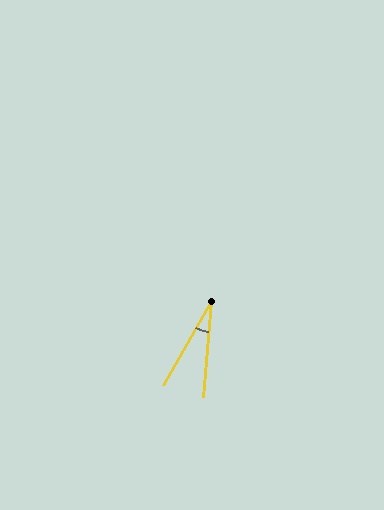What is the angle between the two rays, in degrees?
Approximately 25 degrees.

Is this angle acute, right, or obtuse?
It is acute.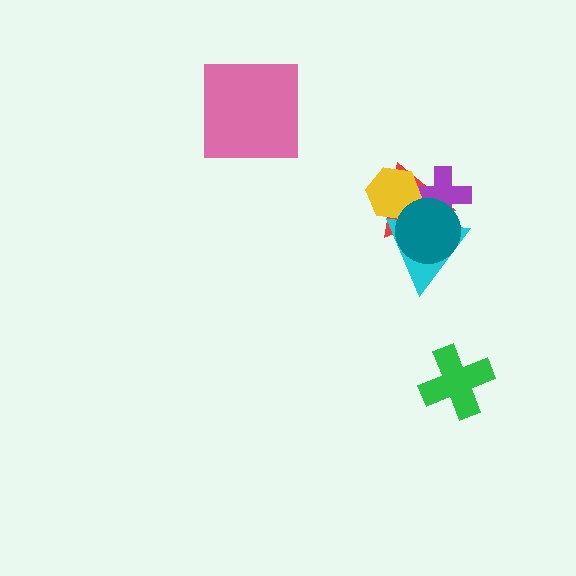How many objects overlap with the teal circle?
4 objects overlap with the teal circle.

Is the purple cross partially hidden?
Yes, it is partially covered by another shape.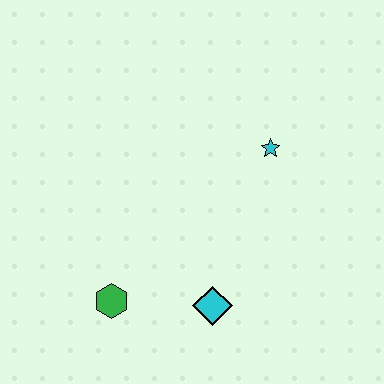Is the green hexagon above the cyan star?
No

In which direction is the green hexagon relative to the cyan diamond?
The green hexagon is to the left of the cyan diamond.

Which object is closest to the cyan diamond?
The green hexagon is closest to the cyan diamond.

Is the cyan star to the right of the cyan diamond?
Yes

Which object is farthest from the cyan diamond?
The cyan star is farthest from the cyan diamond.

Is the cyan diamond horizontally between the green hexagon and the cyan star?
Yes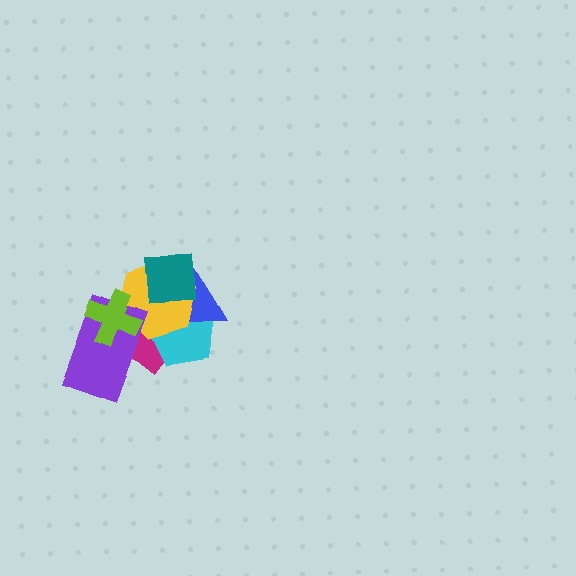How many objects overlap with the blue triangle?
4 objects overlap with the blue triangle.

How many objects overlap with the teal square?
4 objects overlap with the teal square.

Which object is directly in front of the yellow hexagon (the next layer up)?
The purple rectangle is directly in front of the yellow hexagon.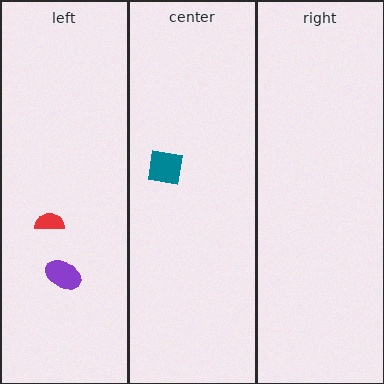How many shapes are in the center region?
1.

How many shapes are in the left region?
2.